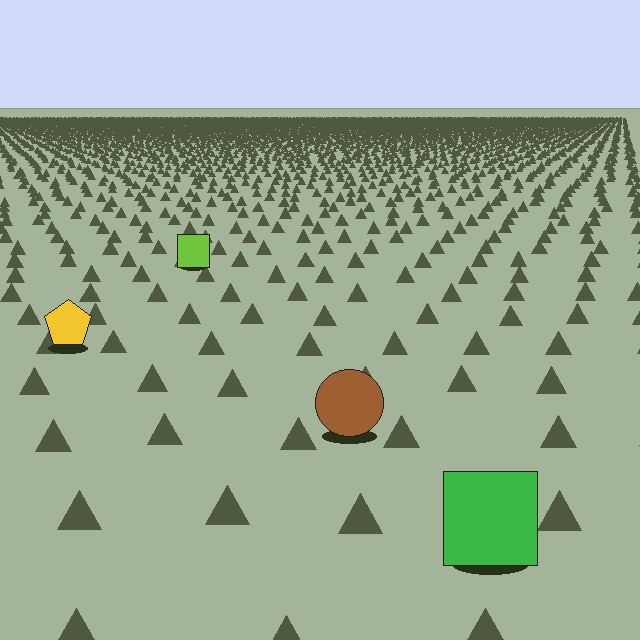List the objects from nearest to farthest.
From nearest to farthest: the green square, the brown circle, the yellow pentagon, the lime square.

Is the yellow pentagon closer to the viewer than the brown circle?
No. The brown circle is closer — you can tell from the texture gradient: the ground texture is coarser near it.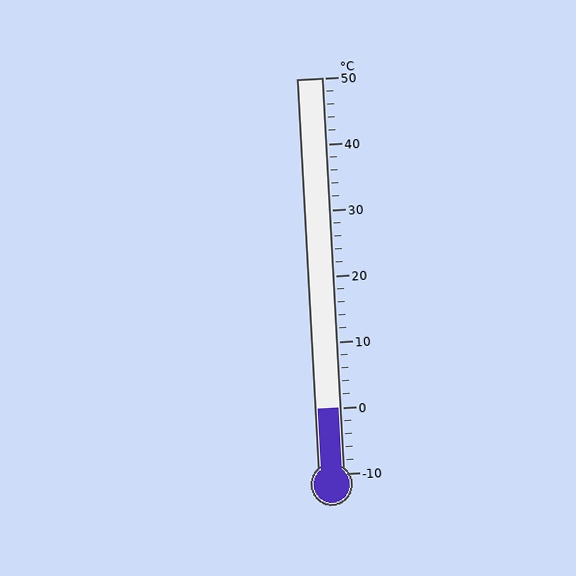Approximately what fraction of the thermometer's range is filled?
The thermometer is filled to approximately 15% of its range.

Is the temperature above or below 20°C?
The temperature is below 20°C.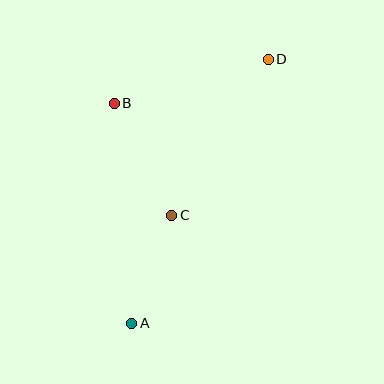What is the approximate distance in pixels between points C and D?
The distance between C and D is approximately 183 pixels.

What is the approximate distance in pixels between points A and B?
The distance between A and B is approximately 221 pixels.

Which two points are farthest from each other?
Points A and D are farthest from each other.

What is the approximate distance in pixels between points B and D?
The distance between B and D is approximately 160 pixels.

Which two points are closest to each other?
Points A and C are closest to each other.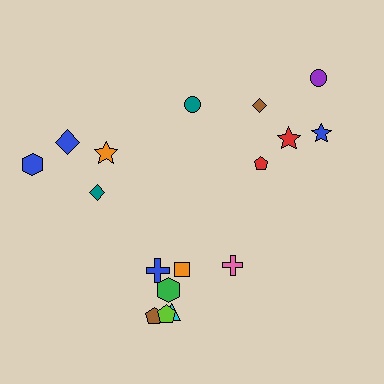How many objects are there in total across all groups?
There are 18 objects.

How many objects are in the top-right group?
There are 6 objects.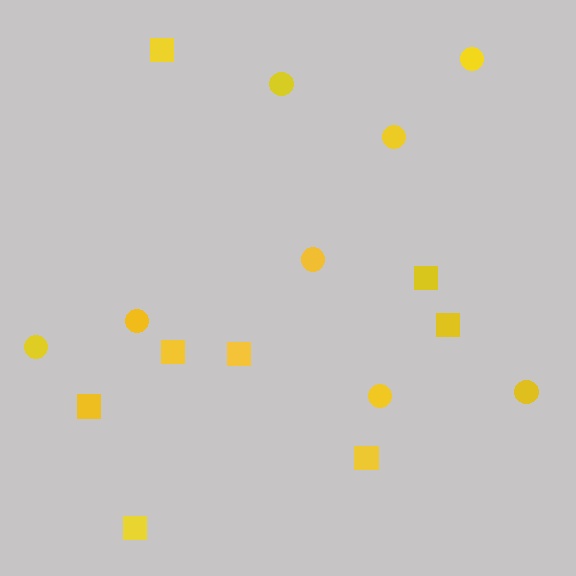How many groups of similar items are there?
There are 2 groups: one group of circles (8) and one group of squares (8).